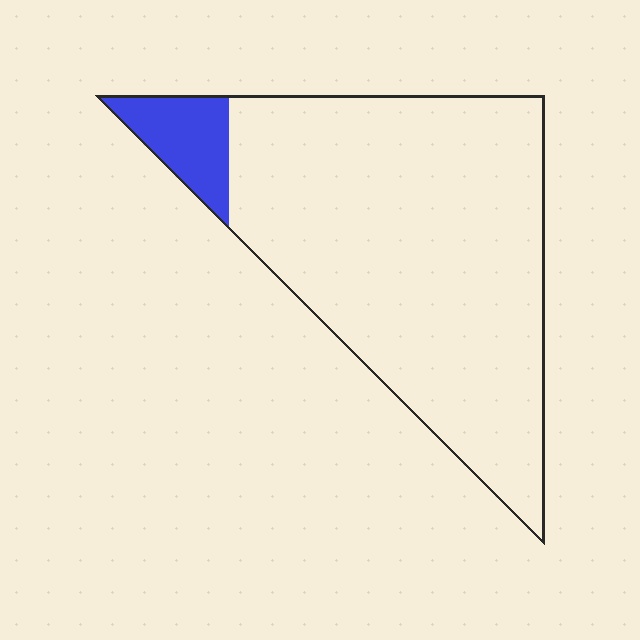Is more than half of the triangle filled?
No.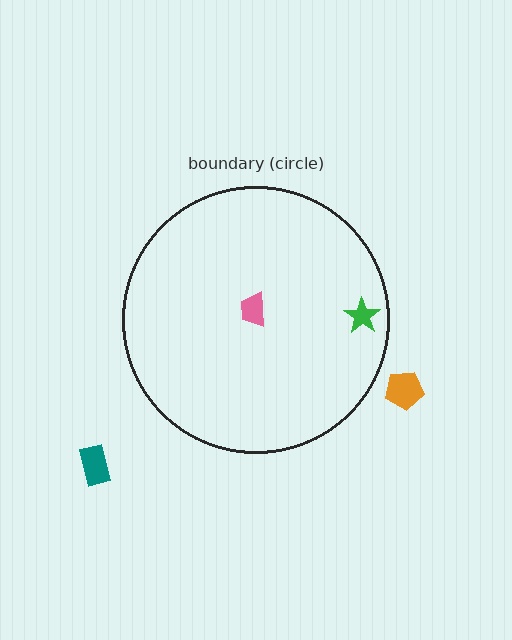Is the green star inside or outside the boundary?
Inside.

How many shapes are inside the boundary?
2 inside, 2 outside.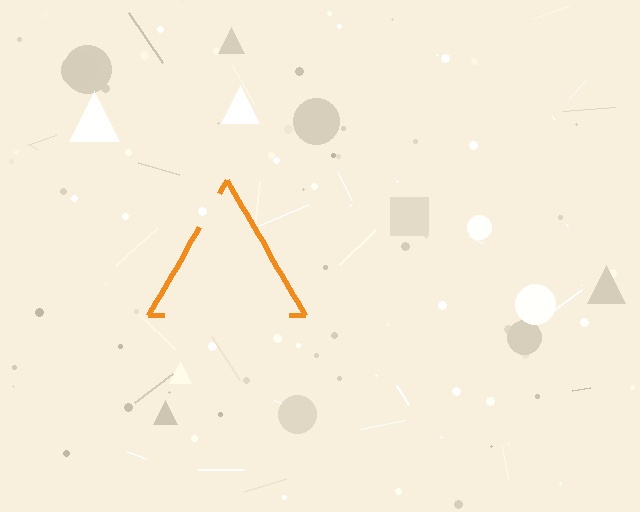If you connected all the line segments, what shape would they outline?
They would outline a triangle.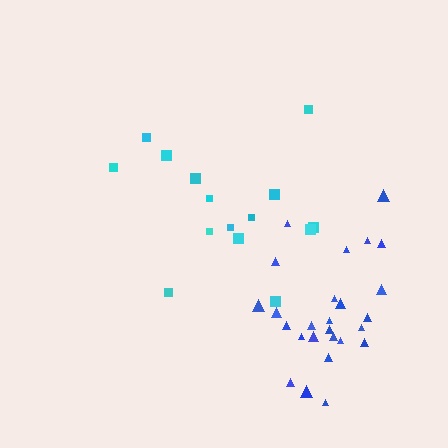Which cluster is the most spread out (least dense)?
Cyan.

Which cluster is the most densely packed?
Blue.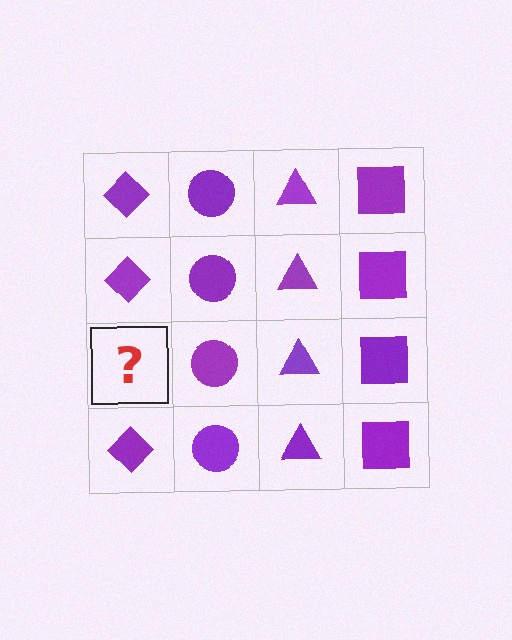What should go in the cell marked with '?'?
The missing cell should contain a purple diamond.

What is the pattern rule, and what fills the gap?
The rule is that each column has a consistent shape. The gap should be filled with a purple diamond.